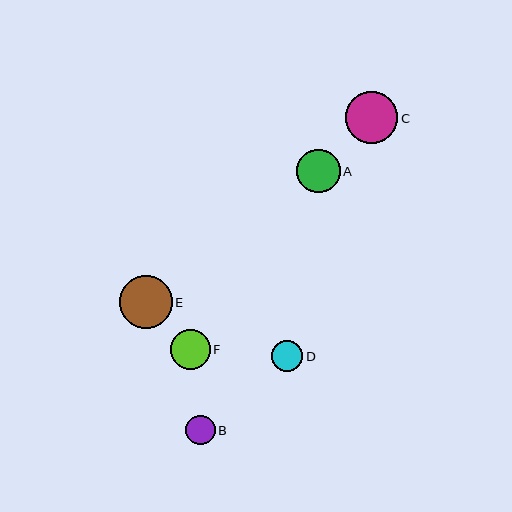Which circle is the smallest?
Circle B is the smallest with a size of approximately 30 pixels.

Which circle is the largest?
Circle E is the largest with a size of approximately 53 pixels.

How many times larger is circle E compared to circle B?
Circle E is approximately 1.8 times the size of circle B.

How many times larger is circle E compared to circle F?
Circle E is approximately 1.3 times the size of circle F.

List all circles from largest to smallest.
From largest to smallest: E, C, A, F, D, B.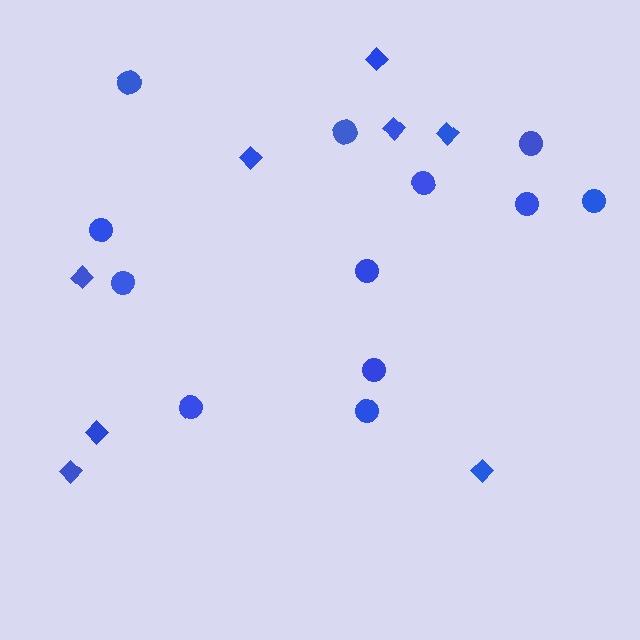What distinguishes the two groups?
There are 2 groups: one group of circles (12) and one group of diamonds (8).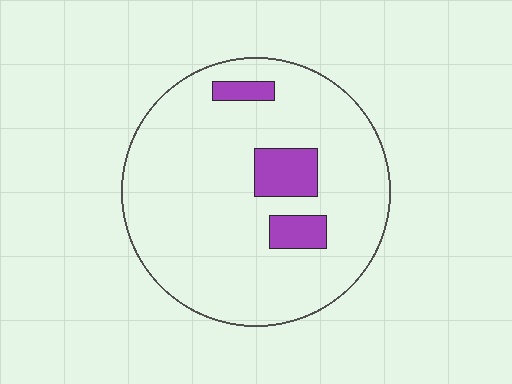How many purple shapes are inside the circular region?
3.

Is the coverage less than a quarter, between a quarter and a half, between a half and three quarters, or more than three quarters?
Less than a quarter.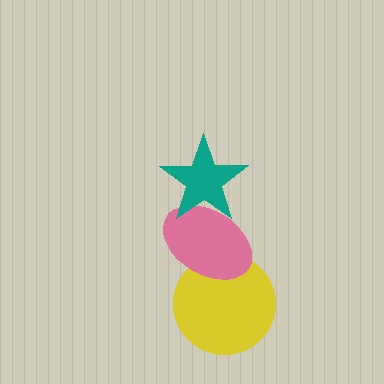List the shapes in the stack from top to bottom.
From top to bottom: the teal star, the pink ellipse, the yellow circle.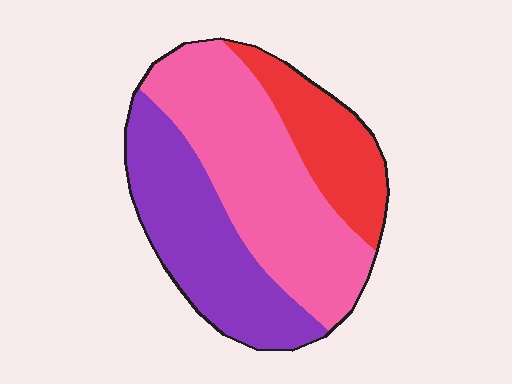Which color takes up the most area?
Pink, at roughly 45%.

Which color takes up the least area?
Red, at roughly 20%.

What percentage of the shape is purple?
Purple covers 34% of the shape.